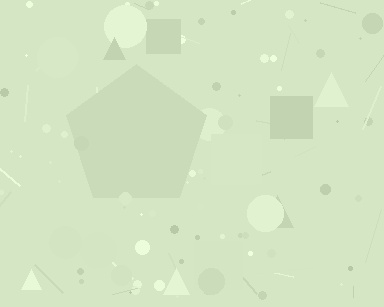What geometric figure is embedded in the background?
A pentagon is embedded in the background.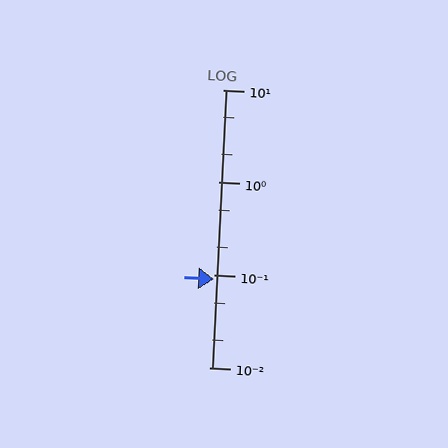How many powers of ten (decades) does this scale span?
The scale spans 3 decades, from 0.01 to 10.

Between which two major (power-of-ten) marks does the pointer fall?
The pointer is between 0.01 and 0.1.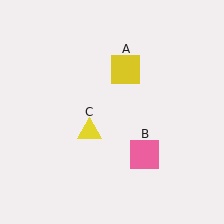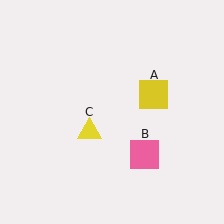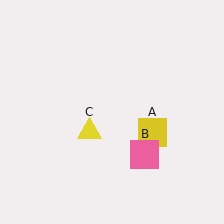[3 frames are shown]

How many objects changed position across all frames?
1 object changed position: yellow square (object A).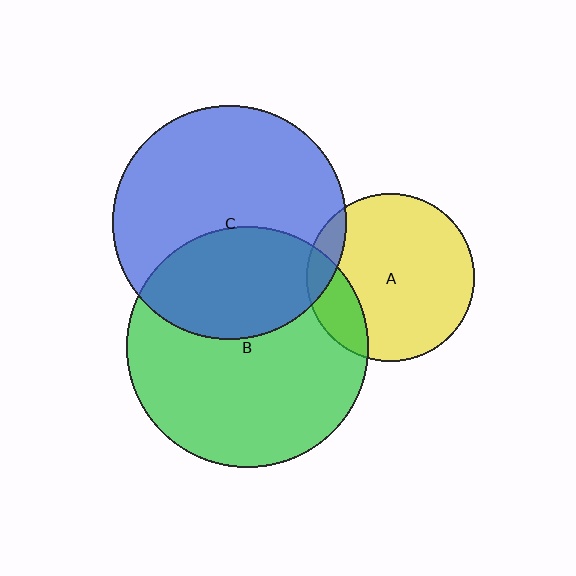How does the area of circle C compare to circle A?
Approximately 2.0 times.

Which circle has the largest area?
Circle B (green).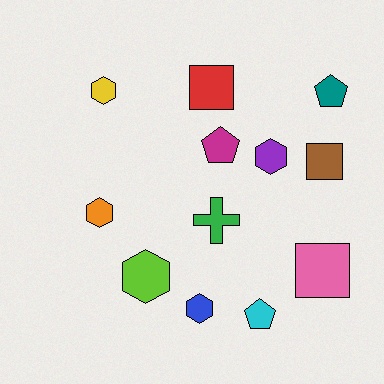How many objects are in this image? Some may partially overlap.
There are 12 objects.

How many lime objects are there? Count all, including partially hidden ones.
There is 1 lime object.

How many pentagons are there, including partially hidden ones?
There are 3 pentagons.